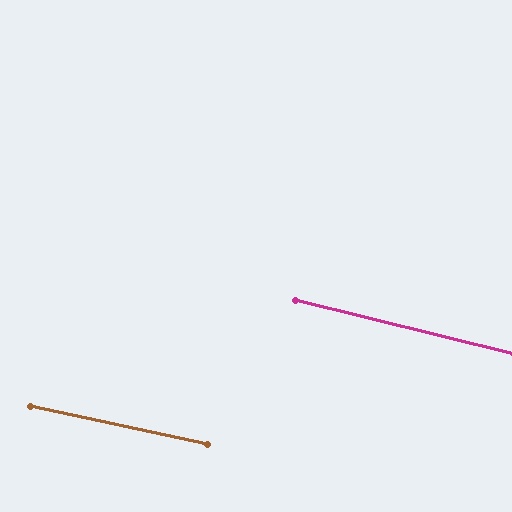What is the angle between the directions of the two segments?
Approximately 2 degrees.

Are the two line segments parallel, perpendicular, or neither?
Parallel — their directions differ by only 1.7°.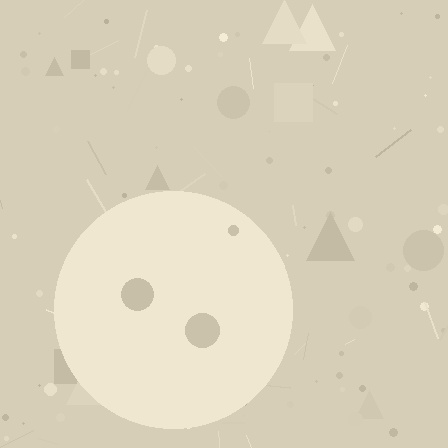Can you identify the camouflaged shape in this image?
The camouflaged shape is a circle.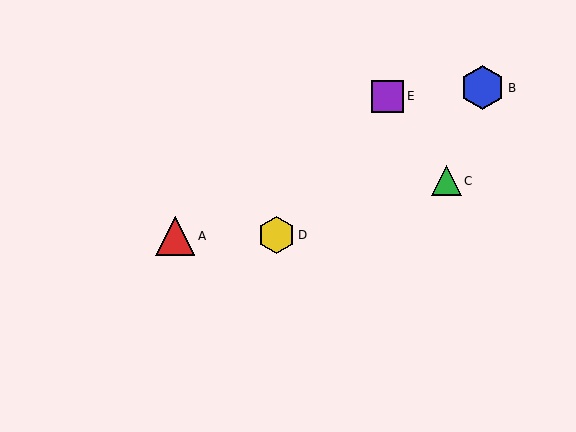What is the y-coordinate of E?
Object E is at y≈97.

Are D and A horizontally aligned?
Yes, both are at y≈235.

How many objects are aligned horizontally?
2 objects (A, D) are aligned horizontally.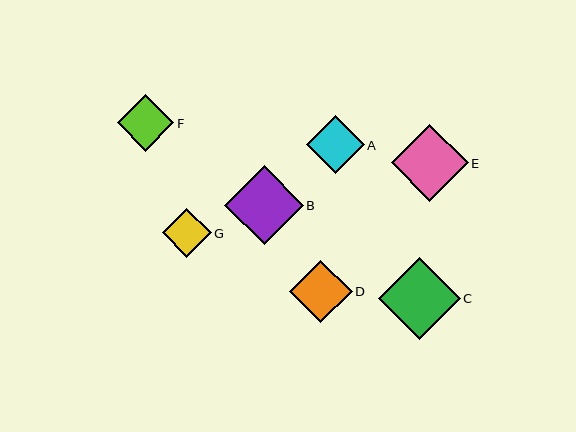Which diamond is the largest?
Diamond C is the largest with a size of approximately 82 pixels.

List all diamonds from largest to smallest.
From largest to smallest: C, B, E, D, A, F, G.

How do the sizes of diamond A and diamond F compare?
Diamond A and diamond F are approximately the same size.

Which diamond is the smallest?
Diamond G is the smallest with a size of approximately 49 pixels.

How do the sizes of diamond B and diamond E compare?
Diamond B and diamond E are approximately the same size.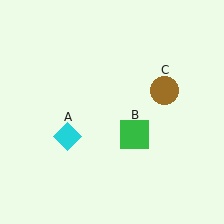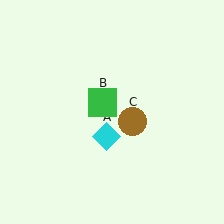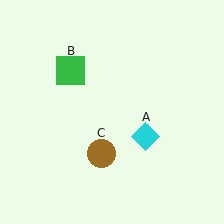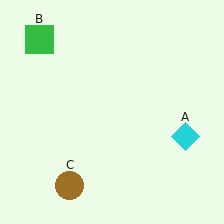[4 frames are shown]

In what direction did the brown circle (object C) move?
The brown circle (object C) moved down and to the left.